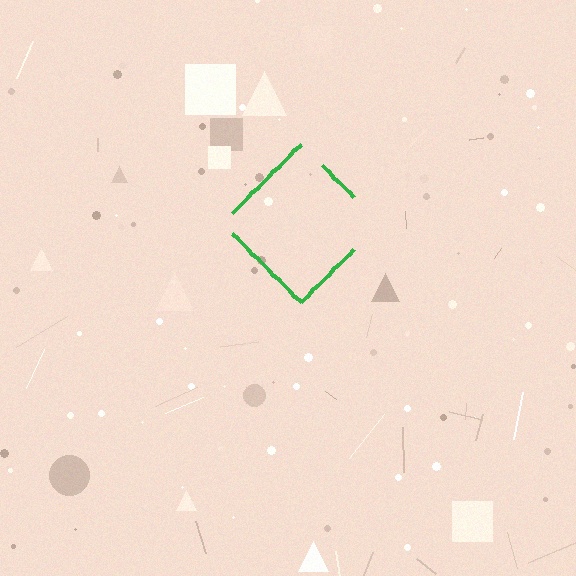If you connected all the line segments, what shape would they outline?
They would outline a diamond.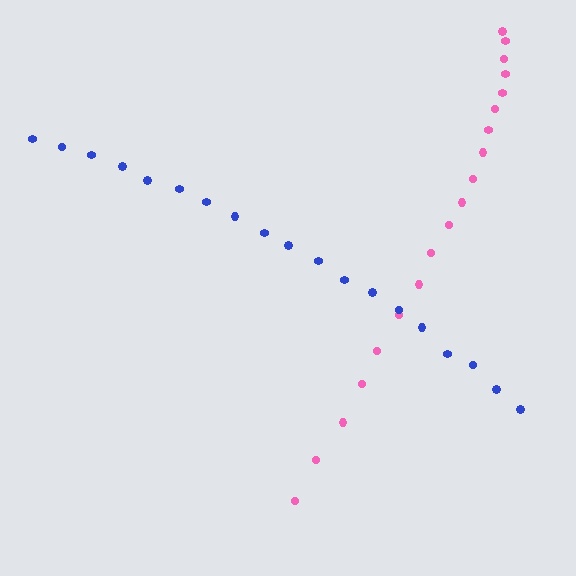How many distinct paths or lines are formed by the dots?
There are 2 distinct paths.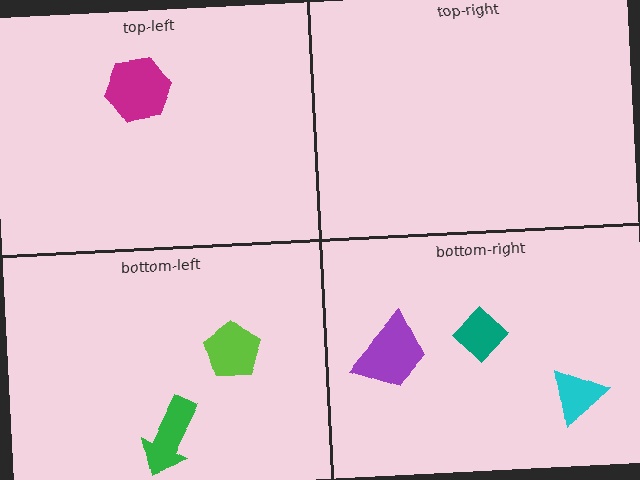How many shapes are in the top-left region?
1.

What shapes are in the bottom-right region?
The teal diamond, the cyan triangle, the purple trapezoid.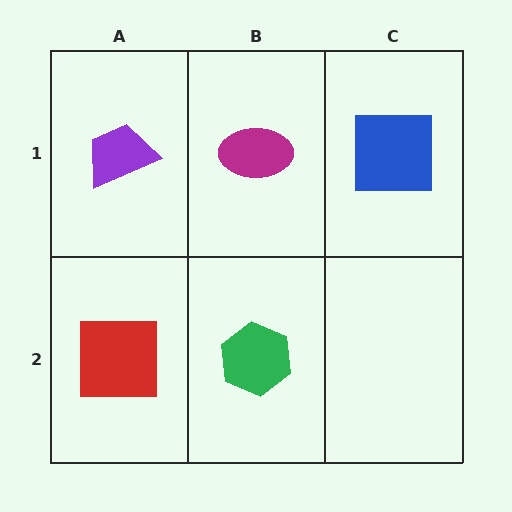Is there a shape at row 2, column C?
No, that cell is empty.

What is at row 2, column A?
A red square.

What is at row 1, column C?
A blue square.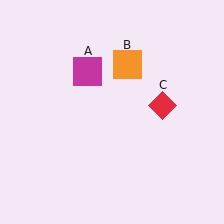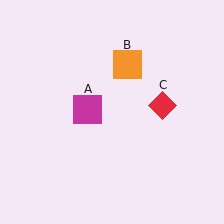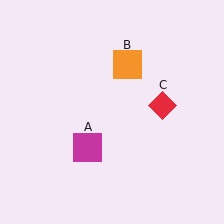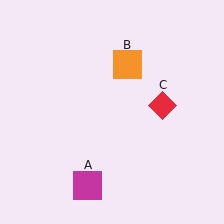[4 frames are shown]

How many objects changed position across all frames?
1 object changed position: magenta square (object A).